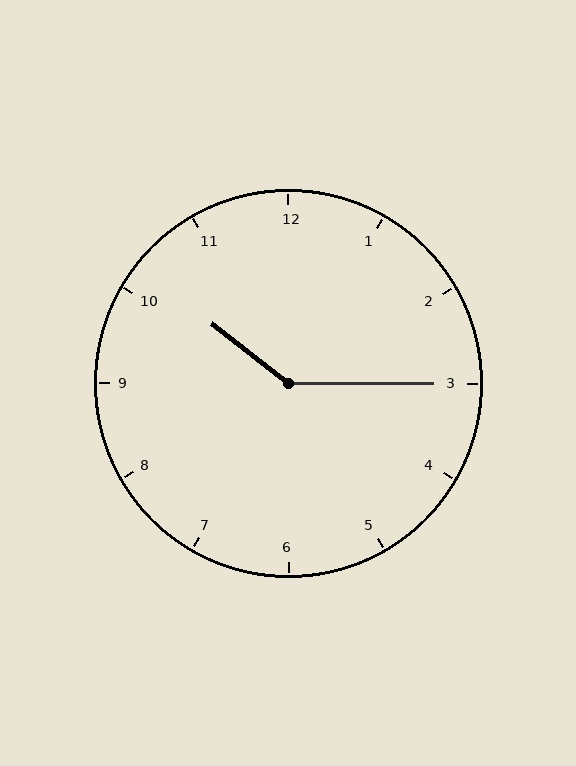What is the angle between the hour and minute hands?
Approximately 142 degrees.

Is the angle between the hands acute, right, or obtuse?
It is obtuse.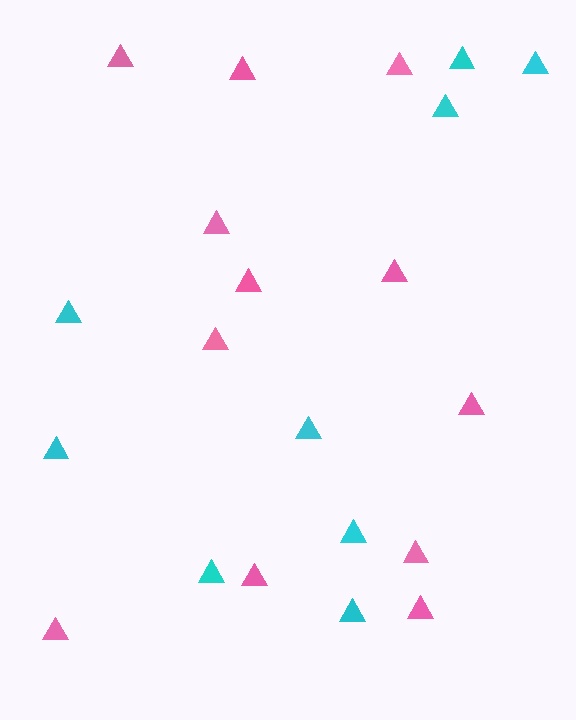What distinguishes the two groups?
There are 2 groups: one group of cyan triangles (9) and one group of pink triangles (12).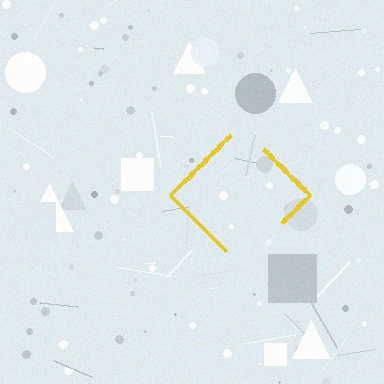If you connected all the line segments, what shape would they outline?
They would outline a diamond.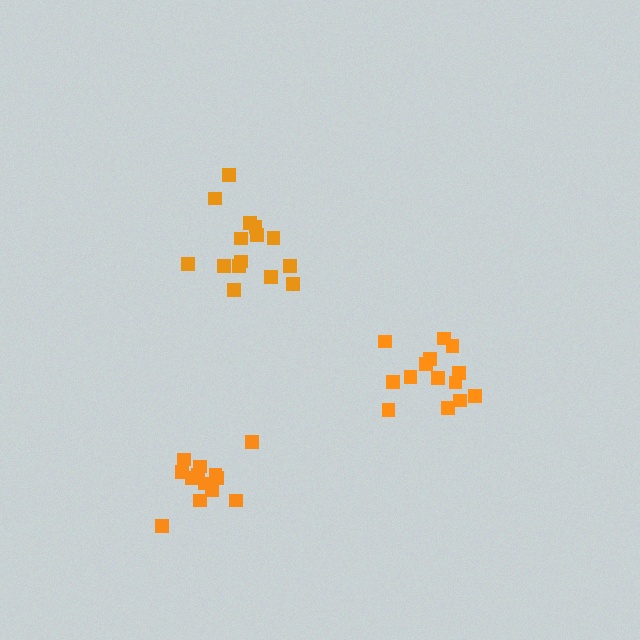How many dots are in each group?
Group 1: 13 dots, Group 2: 15 dots, Group 3: 14 dots (42 total).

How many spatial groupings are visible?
There are 3 spatial groupings.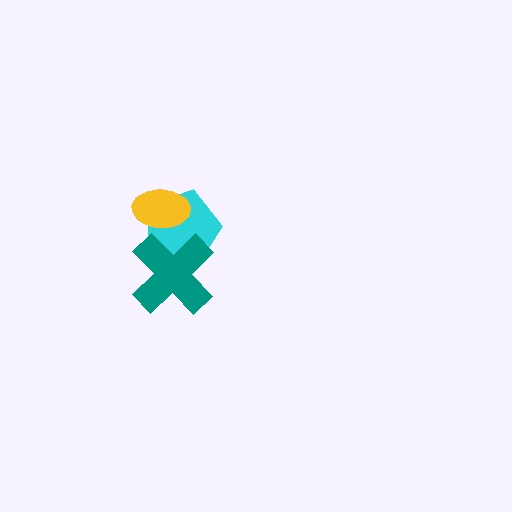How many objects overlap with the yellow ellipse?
1 object overlaps with the yellow ellipse.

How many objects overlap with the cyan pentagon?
2 objects overlap with the cyan pentagon.